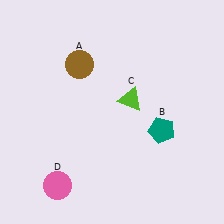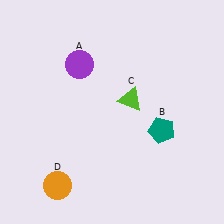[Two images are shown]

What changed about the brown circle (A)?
In Image 1, A is brown. In Image 2, it changed to purple.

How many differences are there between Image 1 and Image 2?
There are 2 differences between the two images.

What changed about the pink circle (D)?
In Image 1, D is pink. In Image 2, it changed to orange.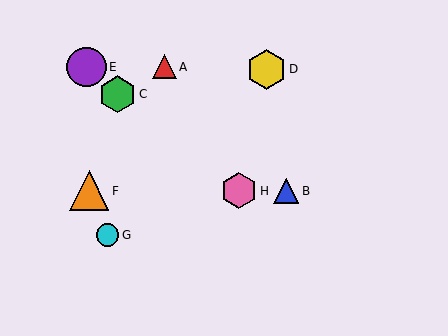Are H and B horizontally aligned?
Yes, both are at y≈191.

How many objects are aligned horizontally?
3 objects (B, F, H) are aligned horizontally.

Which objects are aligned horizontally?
Objects B, F, H are aligned horizontally.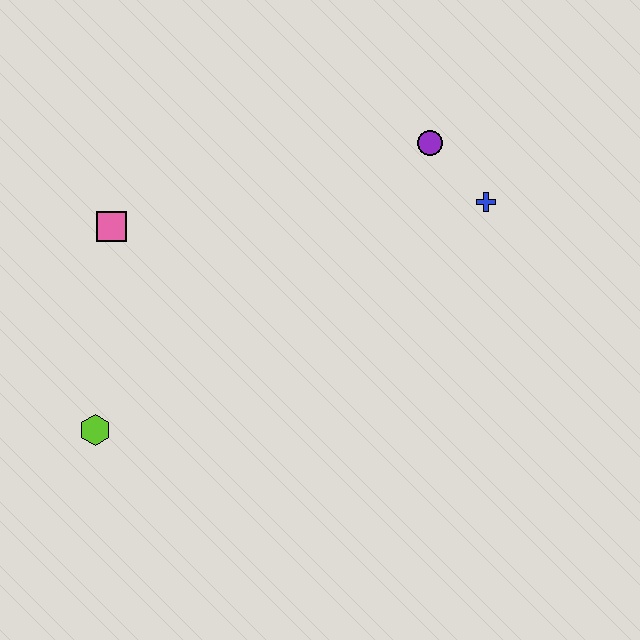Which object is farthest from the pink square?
The blue cross is farthest from the pink square.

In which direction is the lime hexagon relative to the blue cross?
The lime hexagon is to the left of the blue cross.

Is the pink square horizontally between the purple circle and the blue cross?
No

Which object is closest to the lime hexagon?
The pink square is closest to the lime hexagon.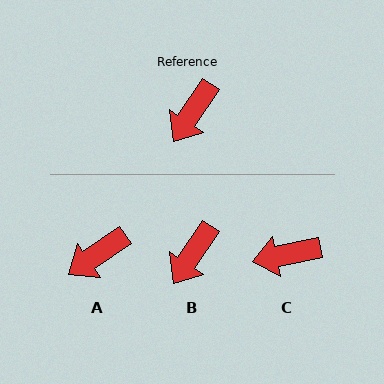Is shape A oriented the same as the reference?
No, it is off by about 22 degrees.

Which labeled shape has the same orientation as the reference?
B.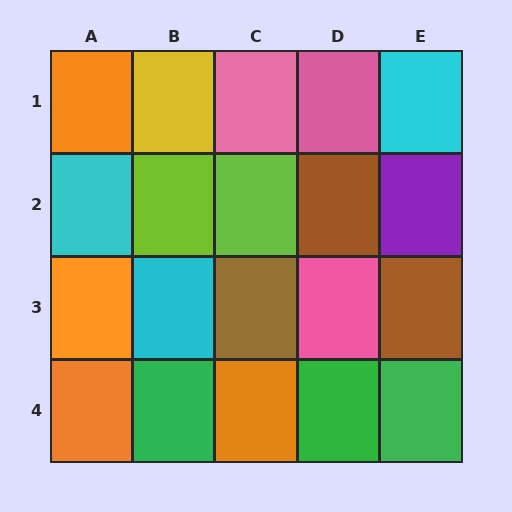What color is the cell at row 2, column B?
Lime.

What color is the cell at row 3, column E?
Brown.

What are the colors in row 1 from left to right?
Orange, yellow, pink, pink, cyan.